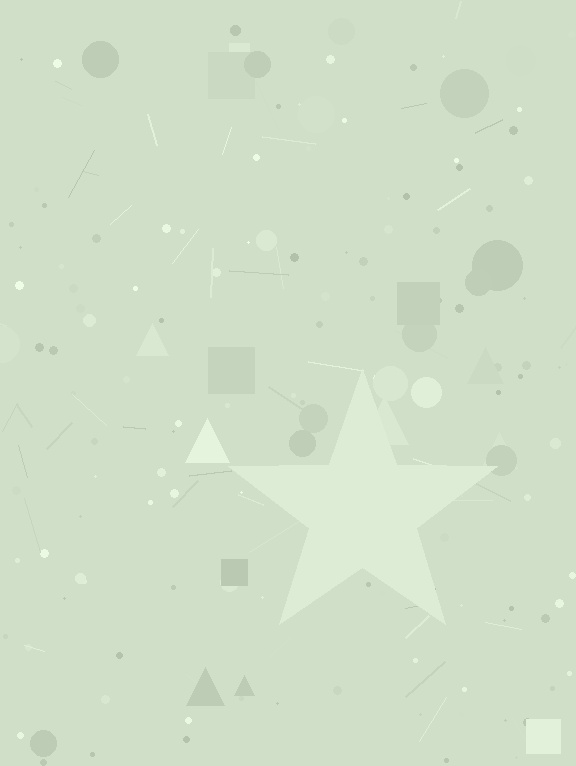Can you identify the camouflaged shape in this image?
The camouflaged shape is a star.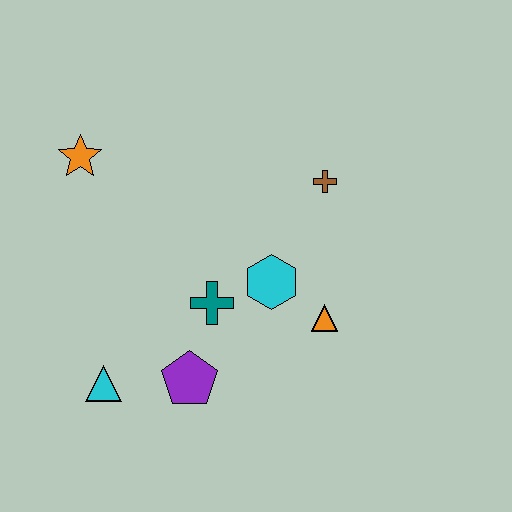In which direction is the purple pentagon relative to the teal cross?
The purple pentagon is below the teal cross.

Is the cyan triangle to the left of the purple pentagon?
Yes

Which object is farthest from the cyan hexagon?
The orange star is farthest from the cyan hexagon.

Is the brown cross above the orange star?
No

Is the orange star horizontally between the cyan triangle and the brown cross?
No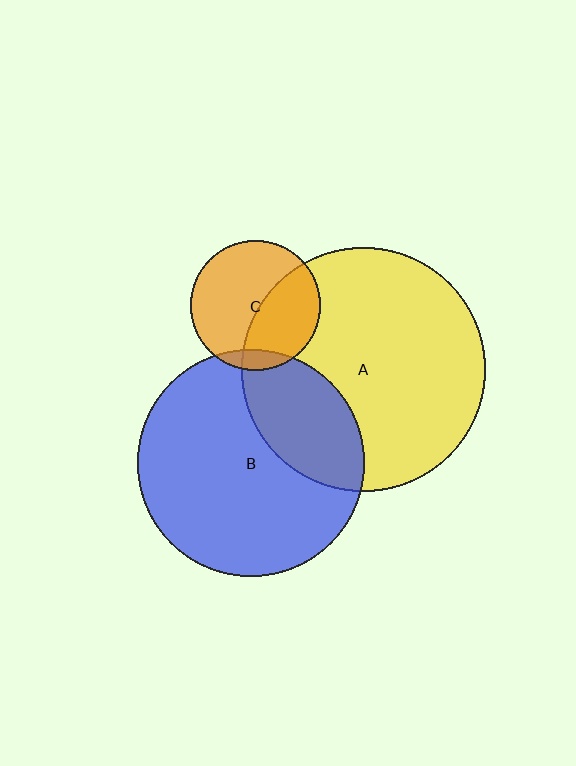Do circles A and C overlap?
Yes.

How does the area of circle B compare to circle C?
Approximately 3.0 times.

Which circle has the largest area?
Circle A (yellow).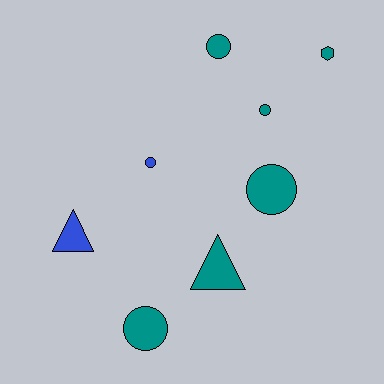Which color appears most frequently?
Teal, with 6 objects.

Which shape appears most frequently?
Circle, with 5 objects.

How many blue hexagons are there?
There are no blue hexagons.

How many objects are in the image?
There are 8 objects.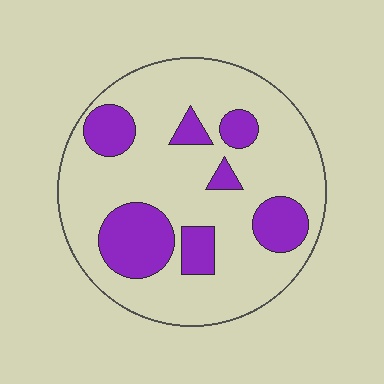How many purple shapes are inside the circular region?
7.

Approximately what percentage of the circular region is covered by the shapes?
Approximately 25%.